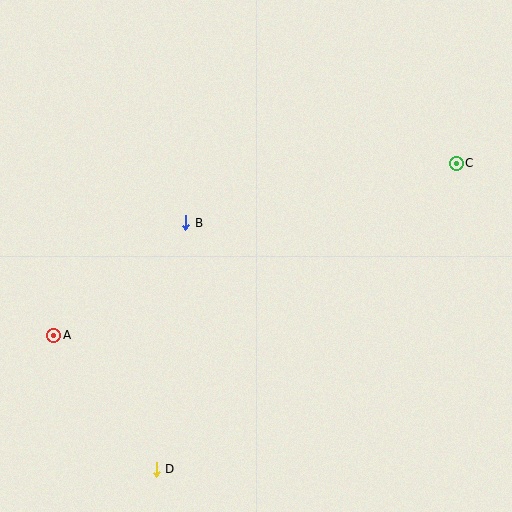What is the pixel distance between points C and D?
The distance between C and D is 428 pixels.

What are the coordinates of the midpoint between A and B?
The midpoint between A and B is at (120, 279).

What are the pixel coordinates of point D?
Point D is at (156, 469).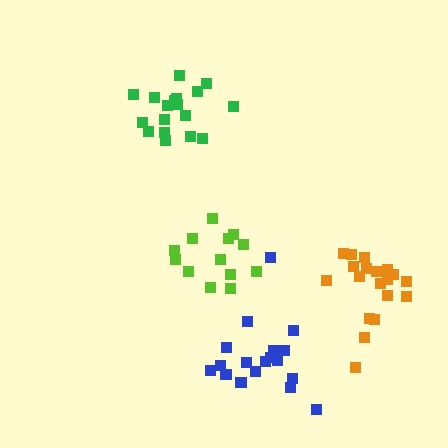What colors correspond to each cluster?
The clusters are colored: green, blue, lime, orange.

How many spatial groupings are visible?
There are 4 spatial groupings.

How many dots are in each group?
Group 1: 19 dots, Group 2: 19 dots, Group 3: 13 dots, Group 4: 19 dots (70 total).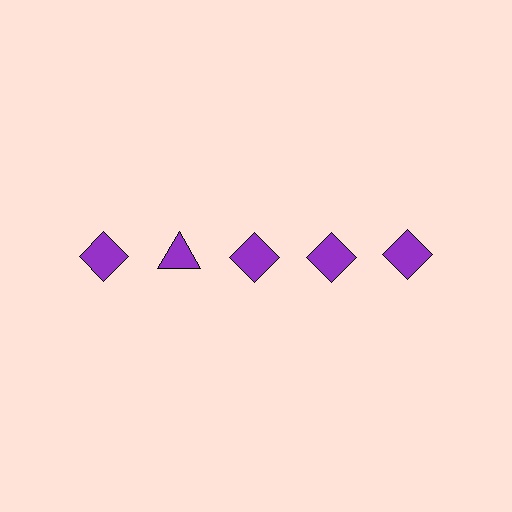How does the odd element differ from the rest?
It has a different shape: triangle instead of diamond.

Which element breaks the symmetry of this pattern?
The purple triangle in the top row, second from left column breaks the symmetry. All other shapes are purple diamonds.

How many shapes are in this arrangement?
There are 5 shapes arranged in a grid pattern.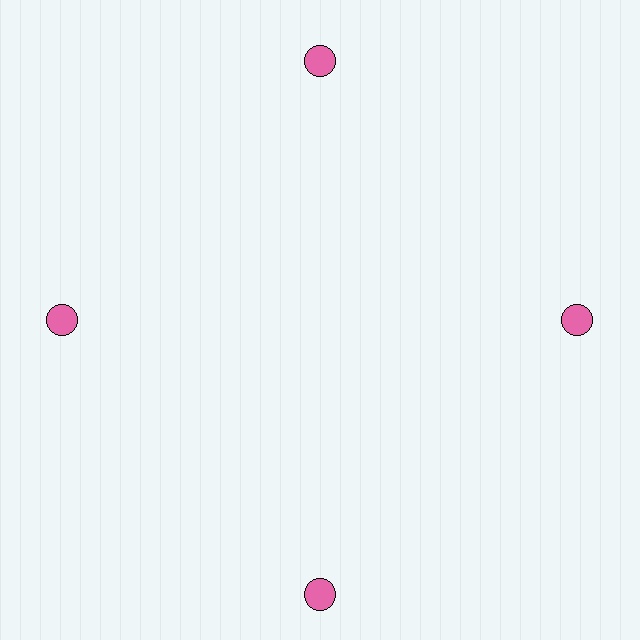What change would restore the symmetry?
The symmetry would be restored by moving it inward, back onto the ring so that all 4 circles sit at equal angles and equal distance from the center.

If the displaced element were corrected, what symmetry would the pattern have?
It would have 4-fold rotational symmetry — the pattern would map onto itself every 90 degrees.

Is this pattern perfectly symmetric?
No. The 4 pink circles are arranged in a ring, but one element near the 6 o'clock position is pushed outward from the center, breaking the 4-fold rotational symmetry.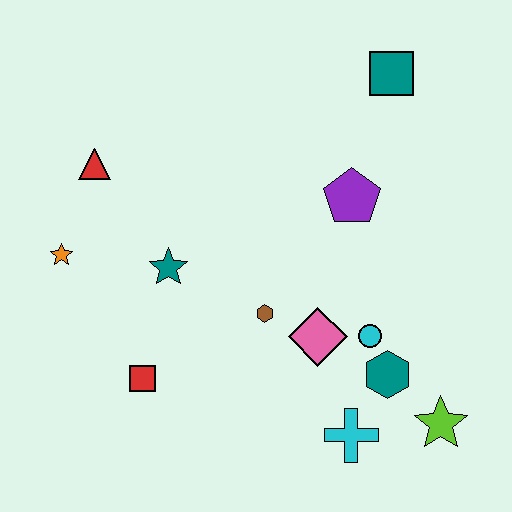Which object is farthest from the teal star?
The lime star is farthest from the teal star.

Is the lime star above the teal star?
No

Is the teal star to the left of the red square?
No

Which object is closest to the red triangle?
The orange star is closest to the red triangle.